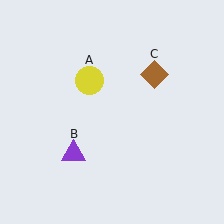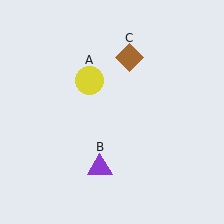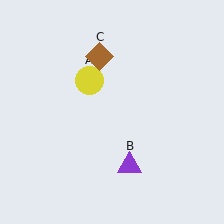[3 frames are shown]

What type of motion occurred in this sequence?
The purple triangle (object B), brown diamond (object C) rotated counterclockwise around the center of the scene.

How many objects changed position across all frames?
2 objects changed position: purple triangle (object B), brown diamond (object C).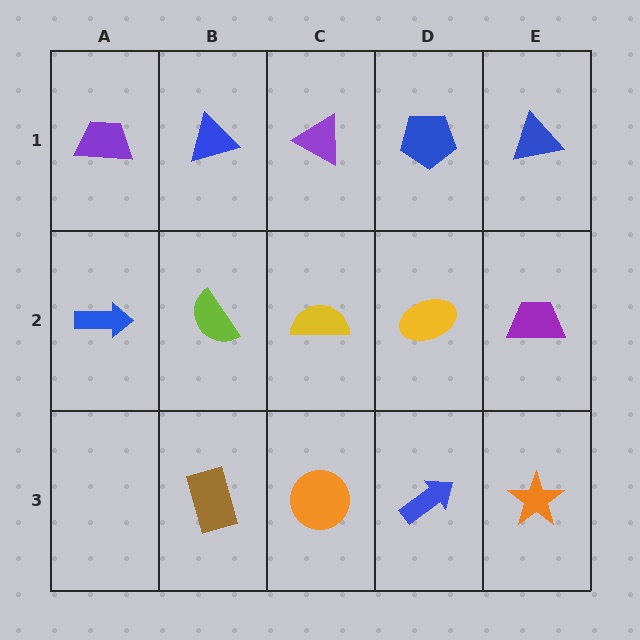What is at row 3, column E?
An orange star.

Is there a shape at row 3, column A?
No, that cell is empty.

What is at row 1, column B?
A blue triangle.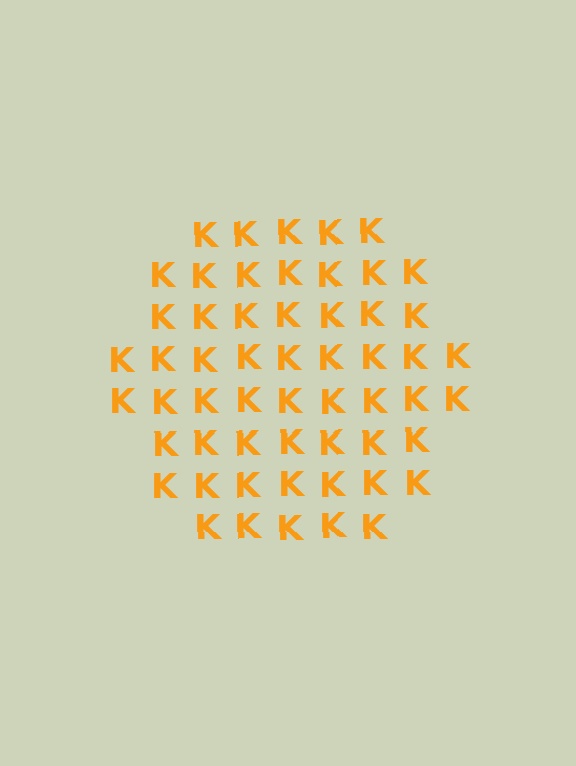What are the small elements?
The small elements are letter K's.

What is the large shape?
The large shape is a hexagon.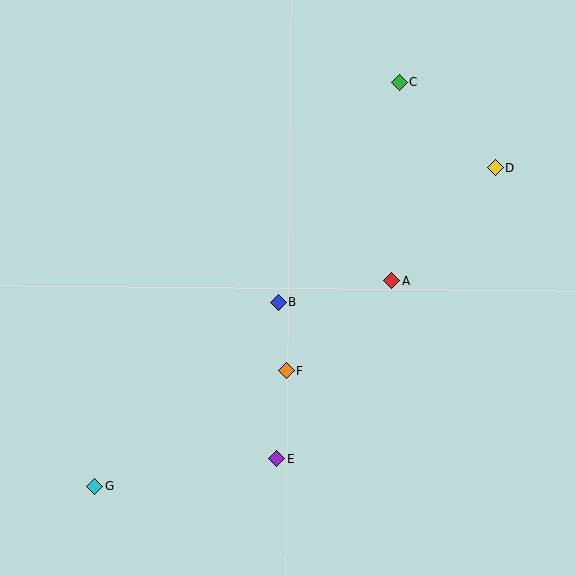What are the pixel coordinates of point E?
Point E is at (277, 459).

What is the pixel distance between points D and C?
The distance between D and C is 129 pixels.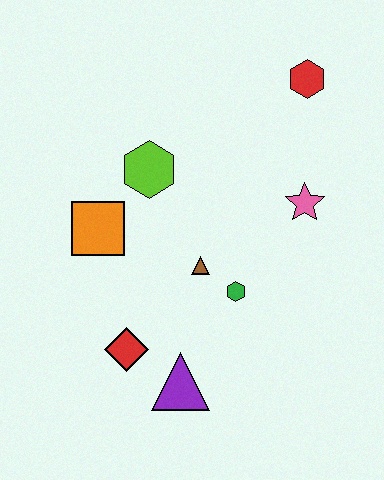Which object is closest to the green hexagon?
The brown triangle is closest to the green hexagon.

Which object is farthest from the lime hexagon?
The purple triangle is farthest from the lime hexagon.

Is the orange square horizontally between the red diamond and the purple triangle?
No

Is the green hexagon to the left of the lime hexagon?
No